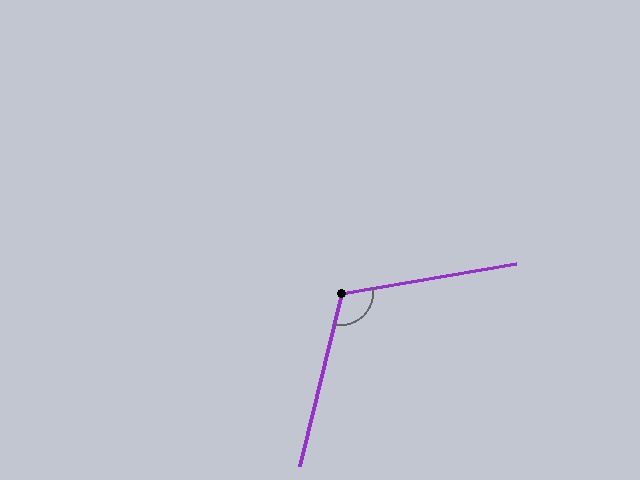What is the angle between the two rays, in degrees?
Approximately 113 degrees.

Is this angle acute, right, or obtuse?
It is obtuse.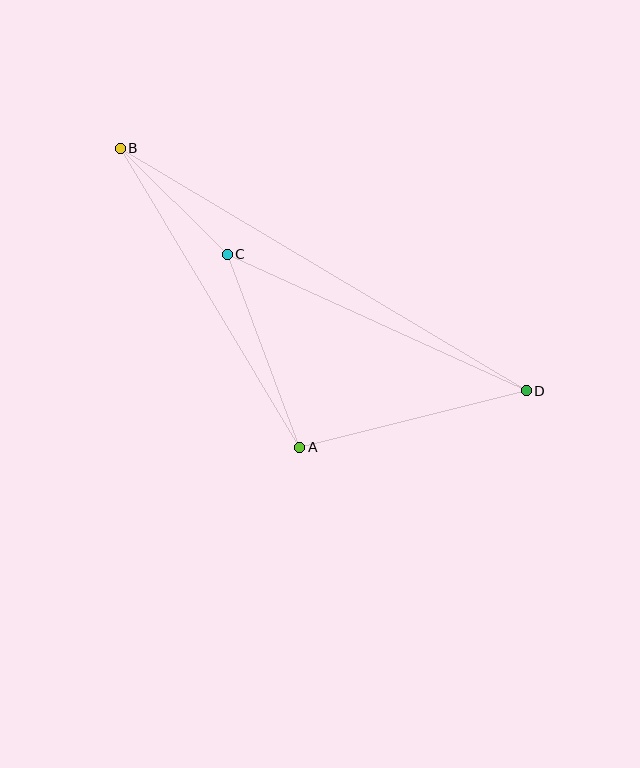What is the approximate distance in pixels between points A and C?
The distance between A and C is approximately 206 pixels.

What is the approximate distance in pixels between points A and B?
The distance between A and B is approximately 349 pixels.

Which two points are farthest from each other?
Points B and D are farthest from each other.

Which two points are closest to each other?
Points B and C are closest to each other.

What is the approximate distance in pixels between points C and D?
The distance between C and D is approximately 329 pixels.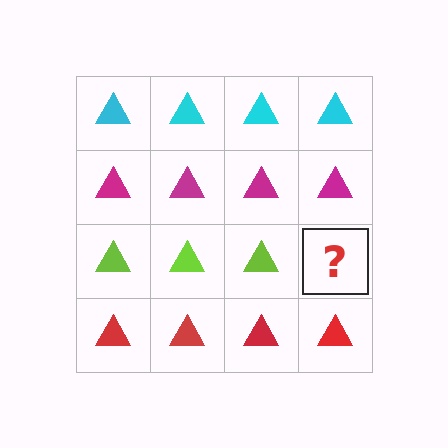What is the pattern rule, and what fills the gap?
The rule is that each row has a consistent color. The gap should be filled with a lime triangle.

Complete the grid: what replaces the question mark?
The question mark should be replaced with a lime triangle.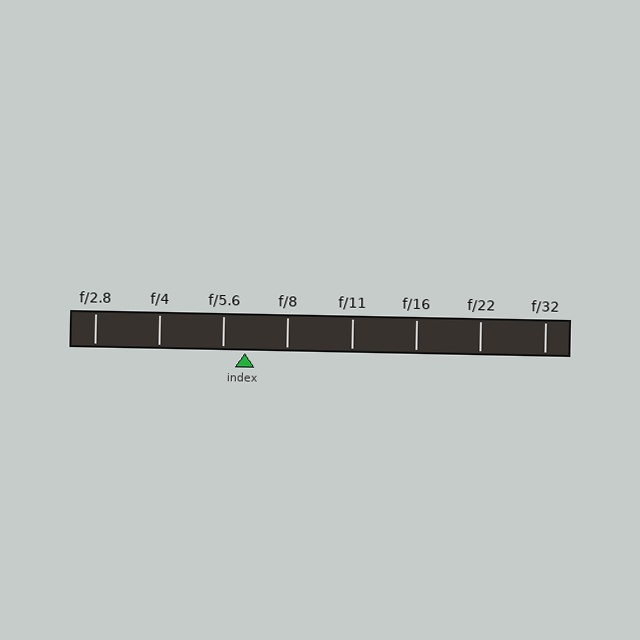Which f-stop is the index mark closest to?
The index mark is closest to f/5.6.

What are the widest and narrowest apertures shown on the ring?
The widest aperture shown is f/2.8 and the narrowest is f/32.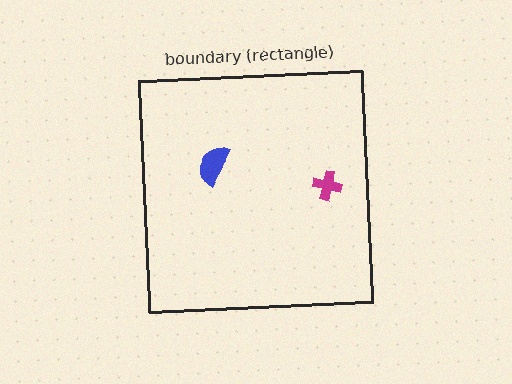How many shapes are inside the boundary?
2 inside, 0 outside.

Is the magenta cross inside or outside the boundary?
Inside.